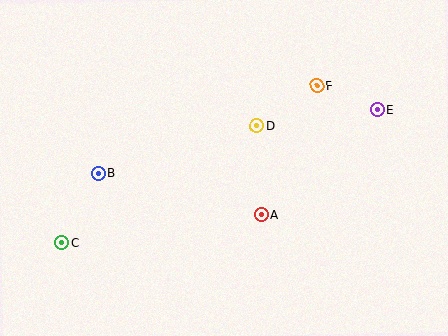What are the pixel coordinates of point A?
Point A is at (261, 215).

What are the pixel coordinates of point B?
Point B is at (99, 174).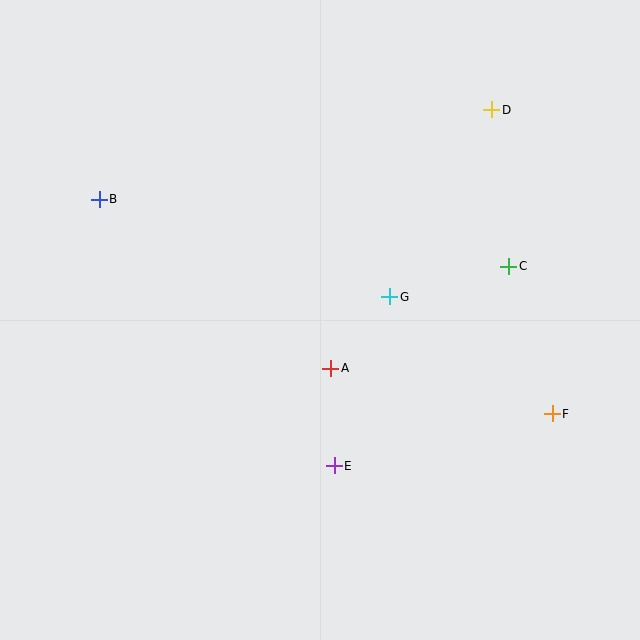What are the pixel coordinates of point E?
Point E is at (334, 466).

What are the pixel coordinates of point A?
Point A is at (331, 368).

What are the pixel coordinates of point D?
Point D is at (492, 110).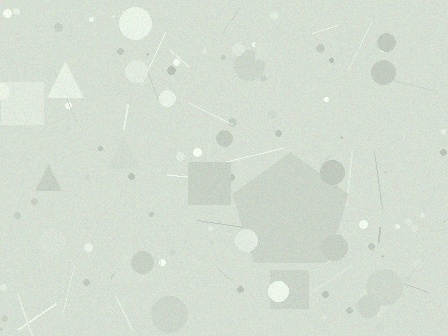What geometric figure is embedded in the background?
A pentagon is embedded in the background.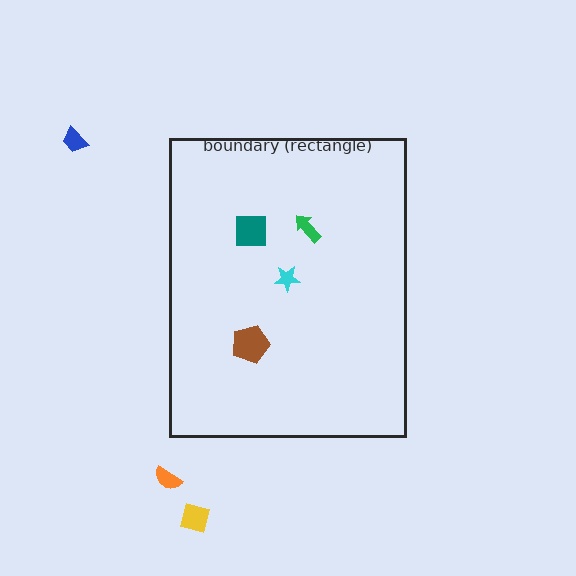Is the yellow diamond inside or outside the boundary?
Outside.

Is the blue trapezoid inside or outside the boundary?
Outside.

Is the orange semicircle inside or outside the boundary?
Outside.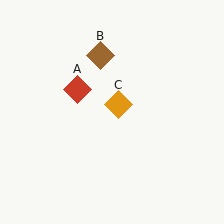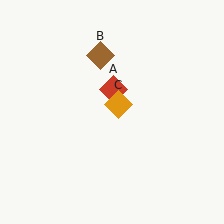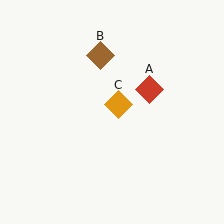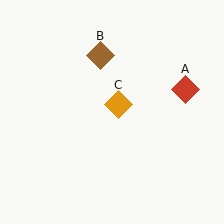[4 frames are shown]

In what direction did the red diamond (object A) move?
The red diamond (object A) moved right.